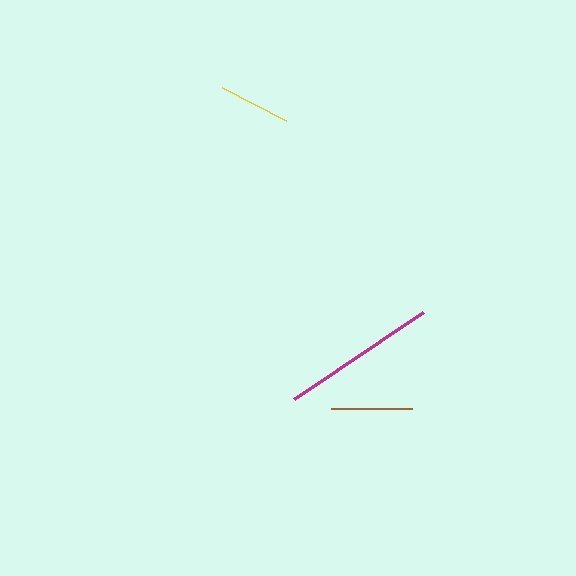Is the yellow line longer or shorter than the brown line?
The brown line is longer than the yellow line.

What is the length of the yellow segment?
The yellow segment is approximately 72 pixels long.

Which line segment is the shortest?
The yellow line is the shortest at approximately 72 pixels.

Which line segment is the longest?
The magenta line is the longest at approximately 155 pixels.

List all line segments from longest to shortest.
From longest to shortest: magenta, brown, yellow.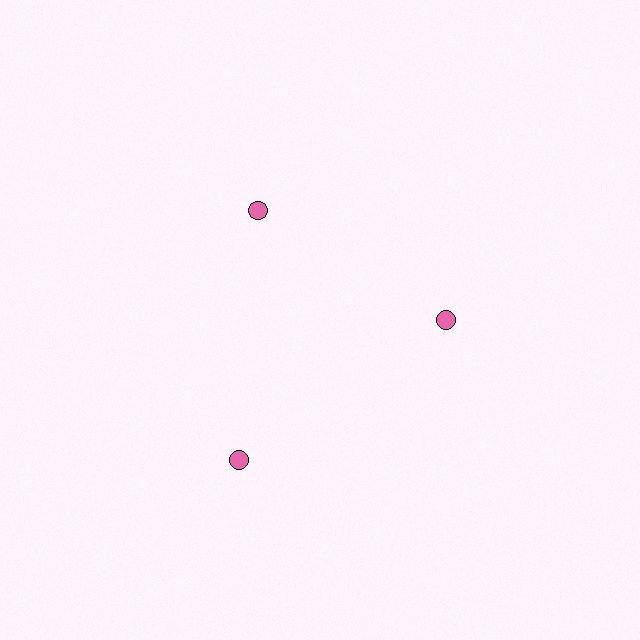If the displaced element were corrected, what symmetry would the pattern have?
It would have 3-fold rotational symmetry — the pattern would map onto itself every 120 degrees.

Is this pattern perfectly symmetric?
No. The 3 pink circles are arranged in a ring, but one element near the 7 o'clock position is pushed outward from the center, breaking the 3-fold rotational symmetry.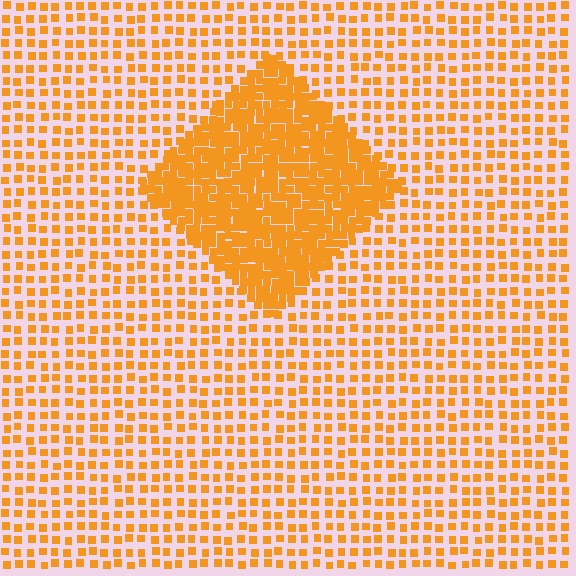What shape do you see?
I see a diamond.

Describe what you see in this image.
The image contains small orange elements arranged at two different densities. A diamond-shaped region is visible where the elements are more densely packed than the surrounding area.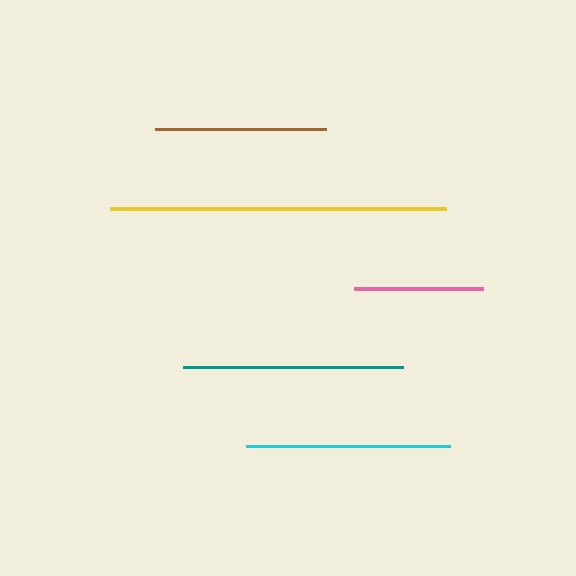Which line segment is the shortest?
The pink line is the shortest at approximately 129 pixels.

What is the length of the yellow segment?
The yellow segment is approximately 336 pixels long.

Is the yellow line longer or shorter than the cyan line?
The yellow line is longer than the cyan line.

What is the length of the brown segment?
The brown segment is approximately 171 pixels long.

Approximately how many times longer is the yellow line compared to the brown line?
The yellow line is approximately 2.0 times the length of the brown line.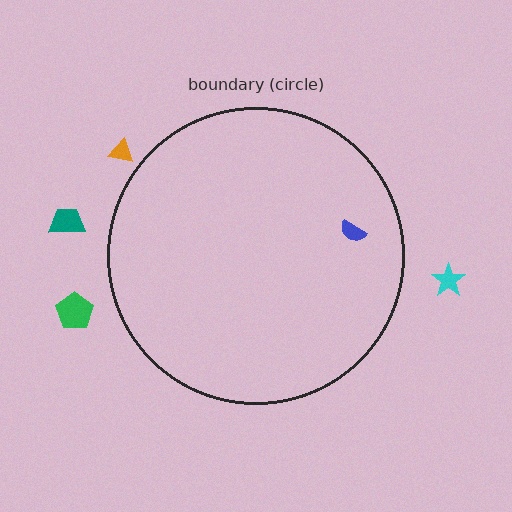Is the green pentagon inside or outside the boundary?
Outside.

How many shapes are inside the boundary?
1 inside, 4 outside.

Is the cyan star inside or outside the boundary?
Outside.